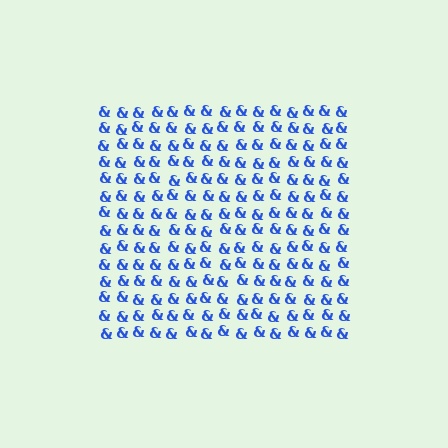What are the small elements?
The small elements are ampersands.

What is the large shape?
The large shape is a square.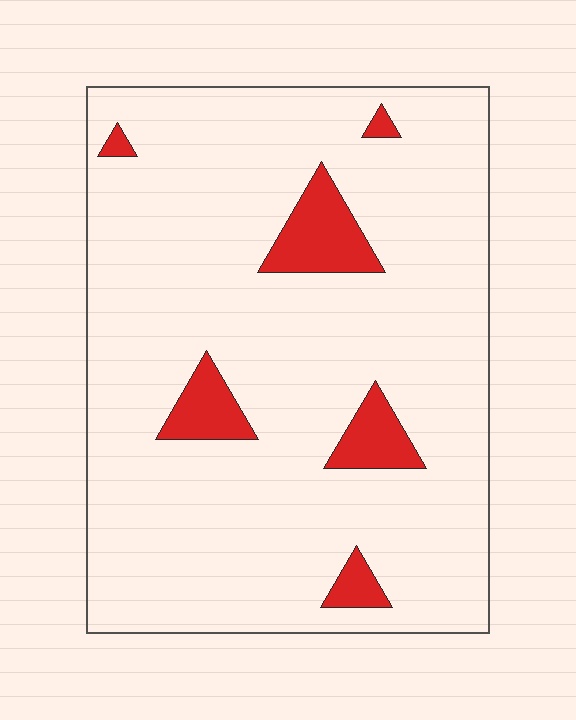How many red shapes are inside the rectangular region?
6.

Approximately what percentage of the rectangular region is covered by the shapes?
Approximately 10%.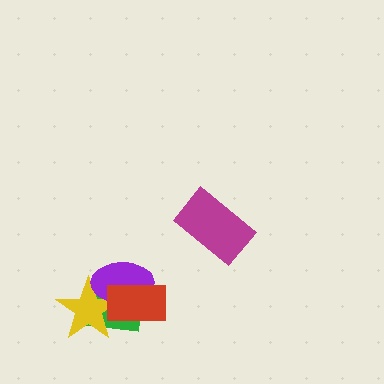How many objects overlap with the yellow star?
3 objects overlap with the yellow star.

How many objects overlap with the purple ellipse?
3 objects overlap with the purple ellipse.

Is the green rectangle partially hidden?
Yes, it is partially covered by another shape.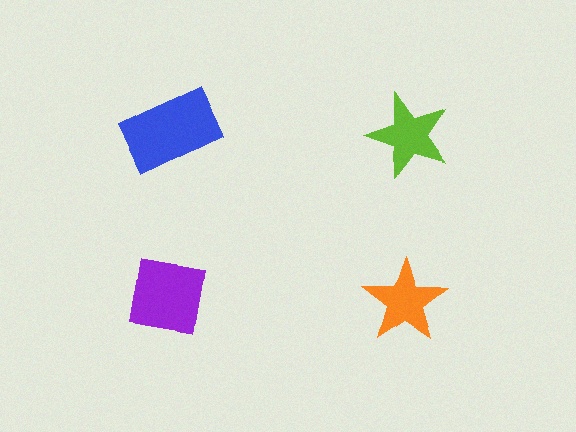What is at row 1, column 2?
A lime star.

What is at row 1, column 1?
A blue rectangle.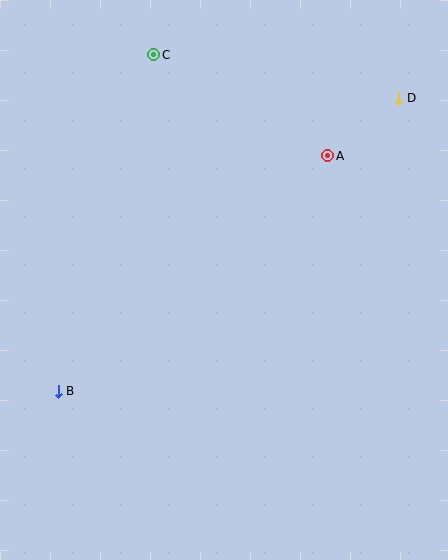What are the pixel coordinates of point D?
Point D is at (399, 98).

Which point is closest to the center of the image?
Point A at (328, 156) is closest to the center.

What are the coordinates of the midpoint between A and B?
The midpoint between A and B is at (193, 273).